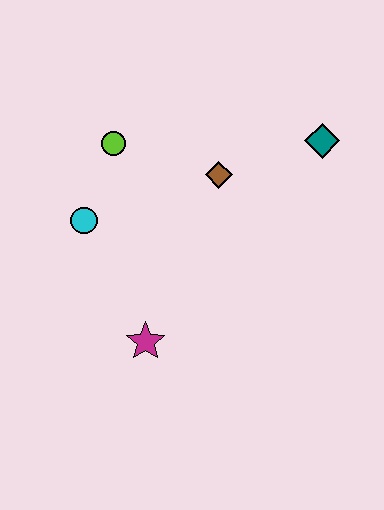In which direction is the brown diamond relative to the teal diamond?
The brown diamond is to the left of the teal diamond.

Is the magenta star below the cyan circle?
Yes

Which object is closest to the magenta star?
The cyan circle is closest to the magenta star.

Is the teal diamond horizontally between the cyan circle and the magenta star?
No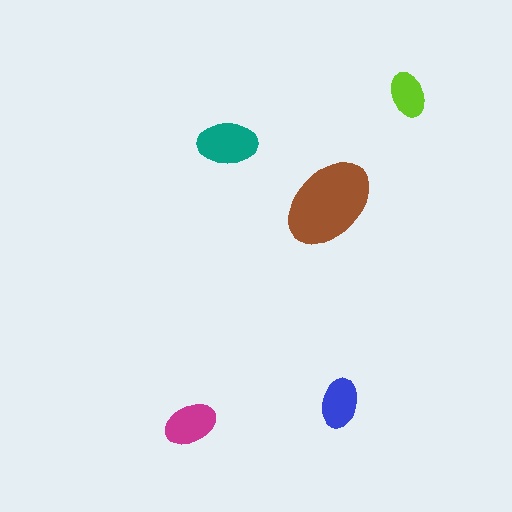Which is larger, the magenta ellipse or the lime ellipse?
The magenta one.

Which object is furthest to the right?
The lime ellipse is rightmost.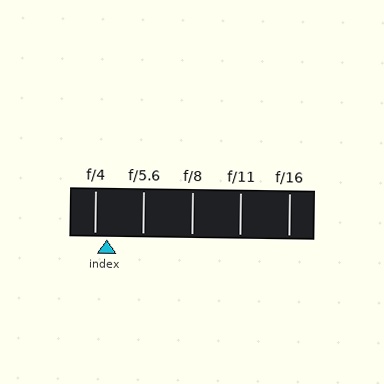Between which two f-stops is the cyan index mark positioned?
The index mark is between f/4 and f/5.6.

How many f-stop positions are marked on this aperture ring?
There are 5 f-stop positions marked.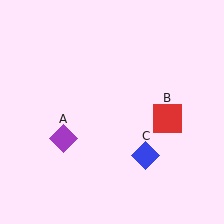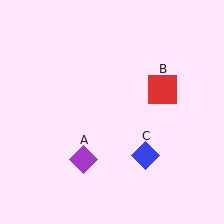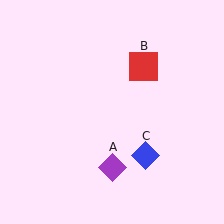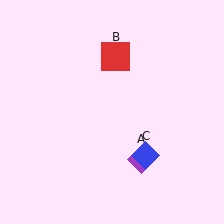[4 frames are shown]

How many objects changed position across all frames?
2 objects changed position: purple diamond (object A), red square (object B).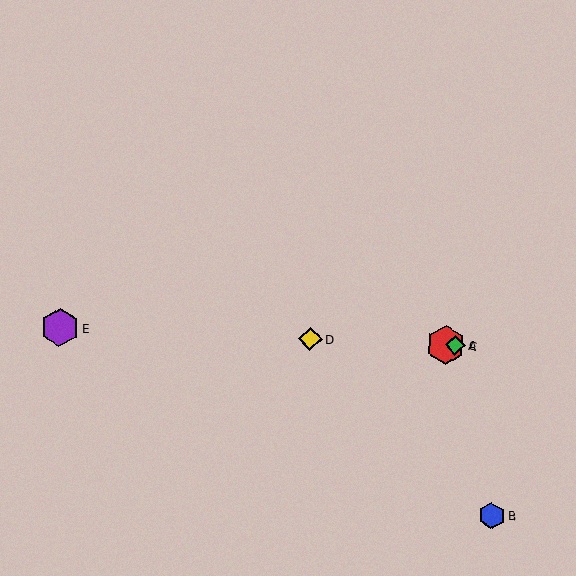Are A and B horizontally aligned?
No, A is at y≈345 and B is at y≈516.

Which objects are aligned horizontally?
Objects A, C, D, E are aligned horizontally.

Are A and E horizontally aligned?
Yes, both are at y≈345.